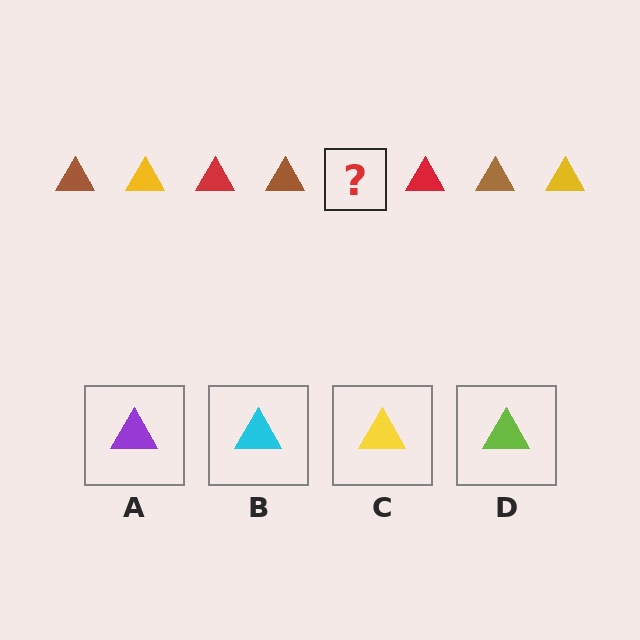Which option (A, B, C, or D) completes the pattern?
C.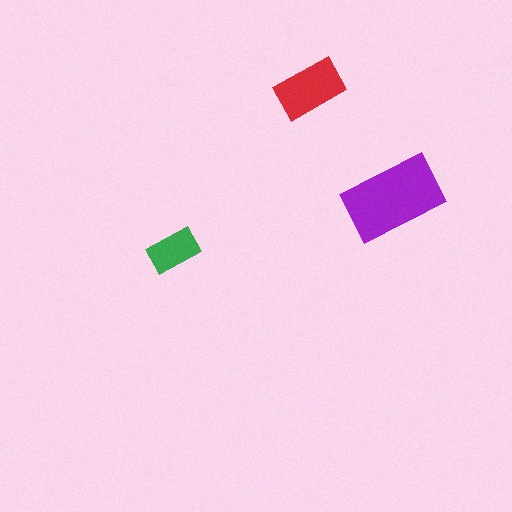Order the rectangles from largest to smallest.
the purple one, the red one, the green one.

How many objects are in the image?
There are 3 objects in the image.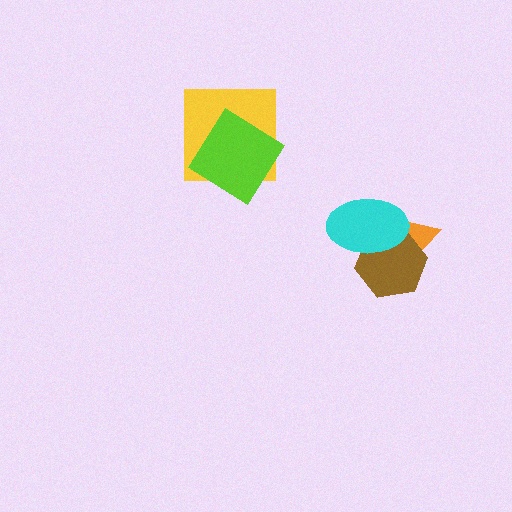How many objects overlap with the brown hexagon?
2 objects overlap with the brown hexagon.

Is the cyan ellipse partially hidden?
No, no other shape covers it.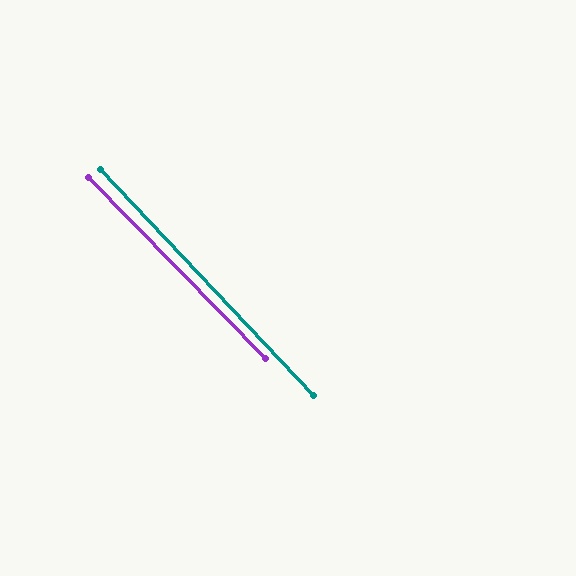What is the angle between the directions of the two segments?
Approximately 1 degree.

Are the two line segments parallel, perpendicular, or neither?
Parallel — their directions differ by only 1.2°.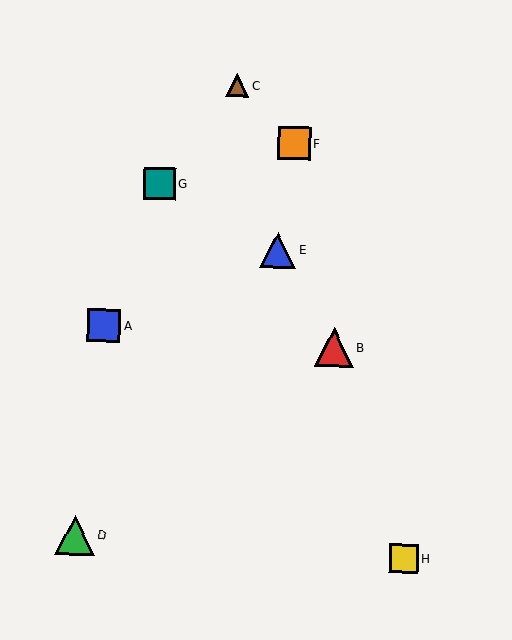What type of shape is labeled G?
Shape G is a teal square.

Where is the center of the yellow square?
The center of the yellow square is at (404, 558).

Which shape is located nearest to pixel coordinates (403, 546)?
The yellow square (labeled H) at (404, 558) is nearest to that location.